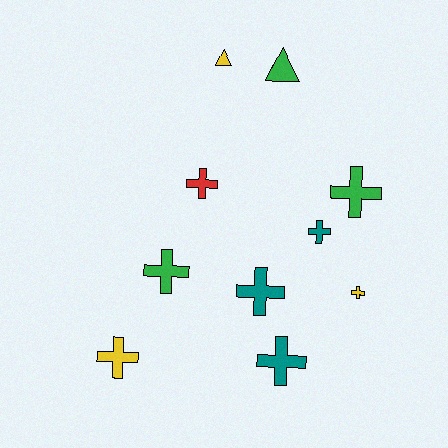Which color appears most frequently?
Green, with 3 objects.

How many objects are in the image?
There are 10 objects.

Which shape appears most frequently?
Cross, with 8 objects.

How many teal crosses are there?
There are 3 teal crosses.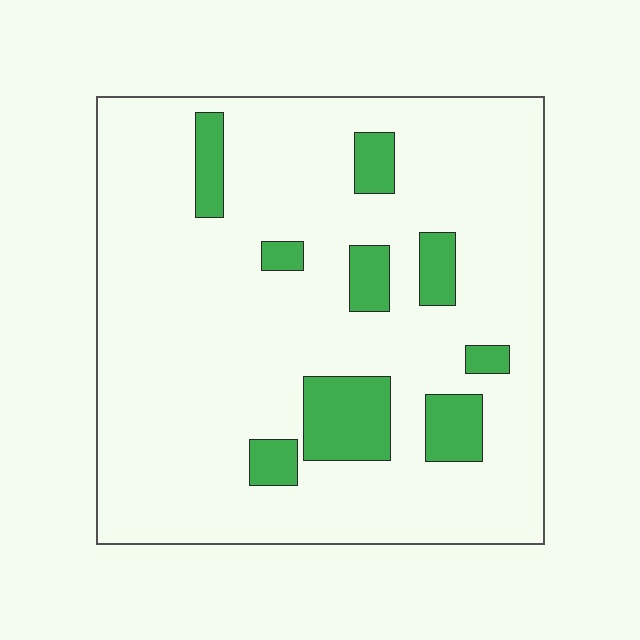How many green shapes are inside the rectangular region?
9.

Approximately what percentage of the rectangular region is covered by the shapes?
Approximately 15%.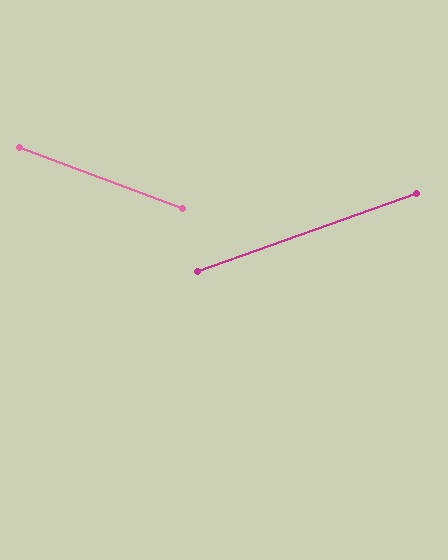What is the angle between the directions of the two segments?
Approximately 40 degrees.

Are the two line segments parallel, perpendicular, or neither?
Neither parallel nor perpendicular — they differ by about 40°.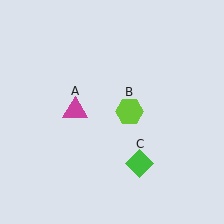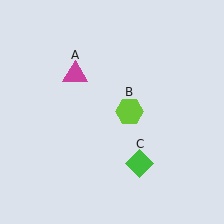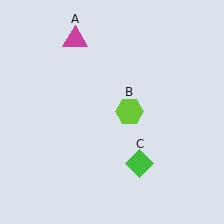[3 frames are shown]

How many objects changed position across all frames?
1 object changed position: magenta triangle (object A).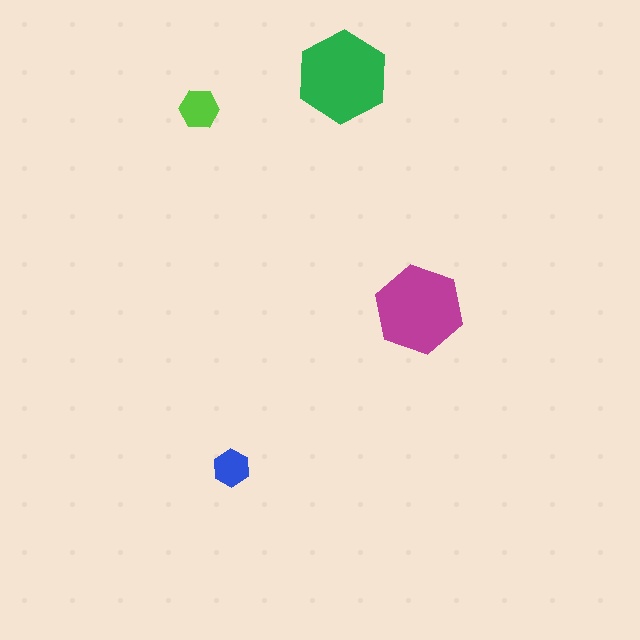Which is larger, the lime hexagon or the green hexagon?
The green one.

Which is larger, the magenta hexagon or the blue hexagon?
The magenta one.